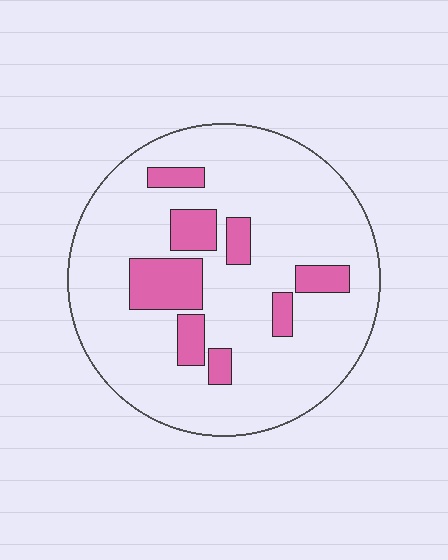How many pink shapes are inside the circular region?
8.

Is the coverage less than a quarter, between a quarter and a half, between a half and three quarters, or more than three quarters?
Less than a quarter.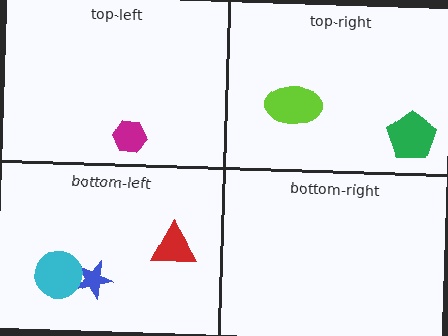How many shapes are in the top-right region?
2.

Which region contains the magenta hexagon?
The top-left region.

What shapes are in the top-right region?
The green pentagon, the lime ellipse.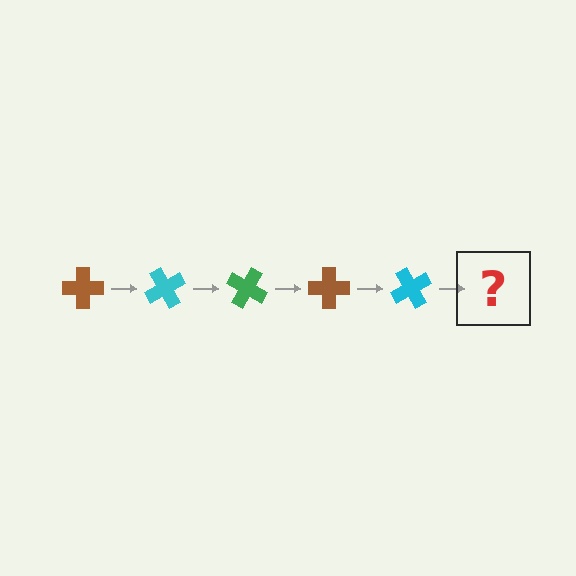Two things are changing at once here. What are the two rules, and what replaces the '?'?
The two rules are that it rotates 60 degrees each step and the color cycles through brown, cyan, and green. The '?' should be a green cross, rotated 300 degrees from the start.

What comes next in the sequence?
The next element should be a green cross, rotated 300 degrees from the start.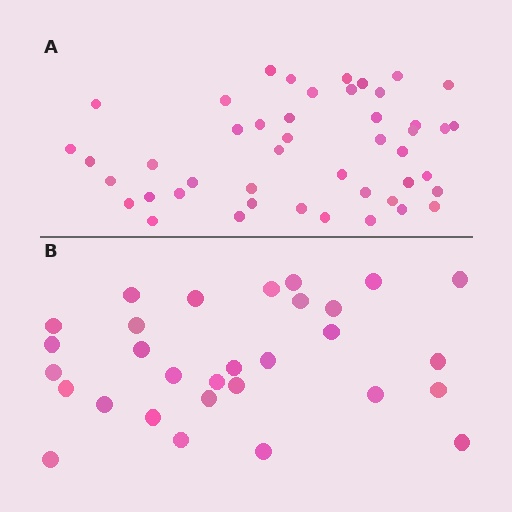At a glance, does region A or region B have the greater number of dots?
Region A (the top region) has more dots.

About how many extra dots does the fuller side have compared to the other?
Region A has approximately 15 more dots than region B.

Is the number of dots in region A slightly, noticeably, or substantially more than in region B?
Region A has substantially more. The ratio is roughly 1.5 to 1.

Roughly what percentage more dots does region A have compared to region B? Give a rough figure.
About 55% more.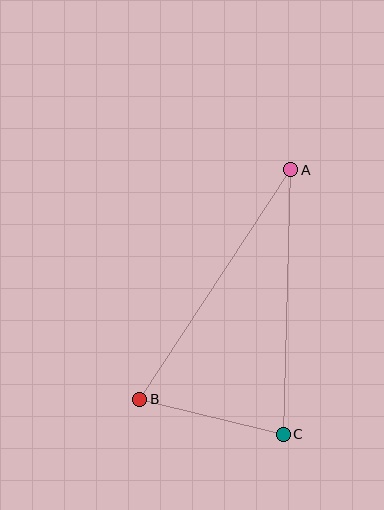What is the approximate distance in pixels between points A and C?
The distance between A and C is approximately 264 pixels.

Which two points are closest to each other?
Points B and C are closest to each other.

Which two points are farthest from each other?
Points A and B are farthest from each other.